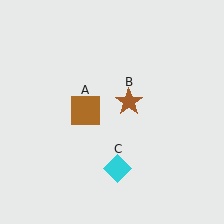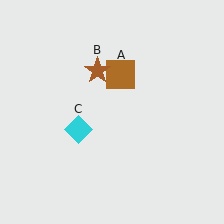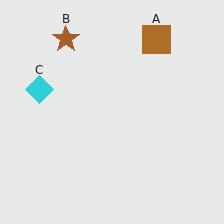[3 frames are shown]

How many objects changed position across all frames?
3 objects changed position: brown square (object A), brown star (object B), cyan diamond (object C).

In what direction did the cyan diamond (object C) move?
The cyan diamond (object C) moved up and to the left.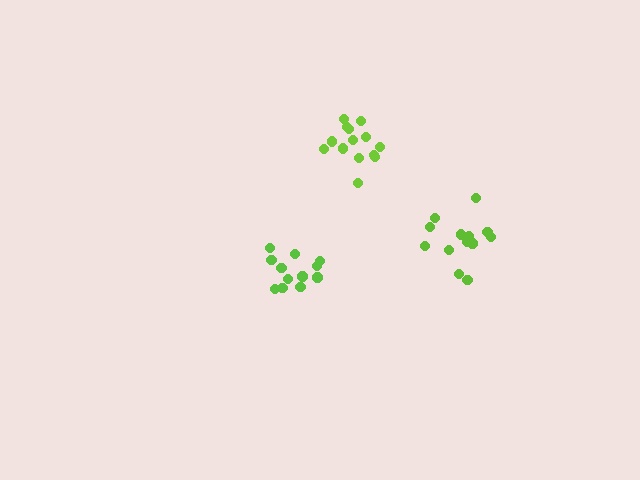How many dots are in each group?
Group 1: 13 dots, Group 2: 12 dots, Group 3: 15 dots (40 total).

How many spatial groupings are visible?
There are 3 spatial groupings.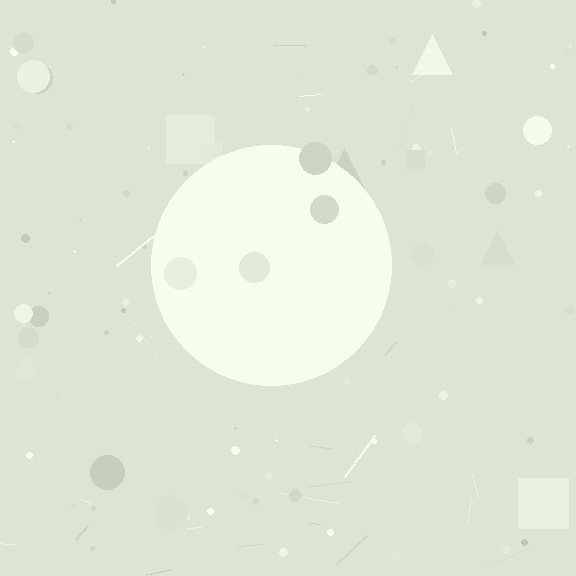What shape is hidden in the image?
A circle is hidden in the image.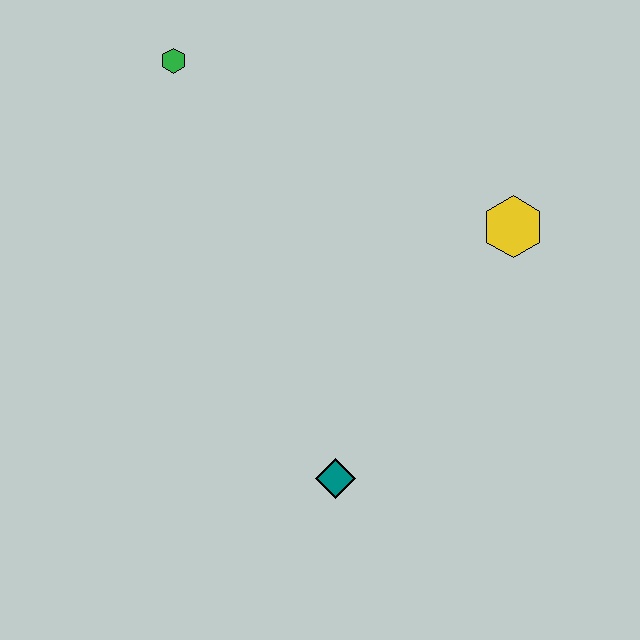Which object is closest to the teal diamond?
The yellow hexagon is closest to the teal diamond.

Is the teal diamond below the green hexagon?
Yes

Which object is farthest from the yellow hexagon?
The green hexagon is farthest from the yellow hexagon.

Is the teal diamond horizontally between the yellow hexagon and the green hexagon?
Yes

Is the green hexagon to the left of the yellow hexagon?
Yes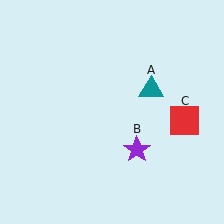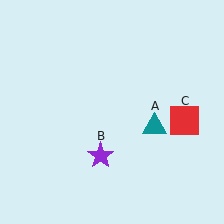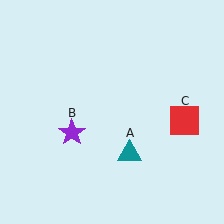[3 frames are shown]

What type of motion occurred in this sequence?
The teal triangle (object A), purple star (object B) rotated clockwise around the center of the scene.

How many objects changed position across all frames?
2 objects changed position: teal triangle (object A), purple star (object B).